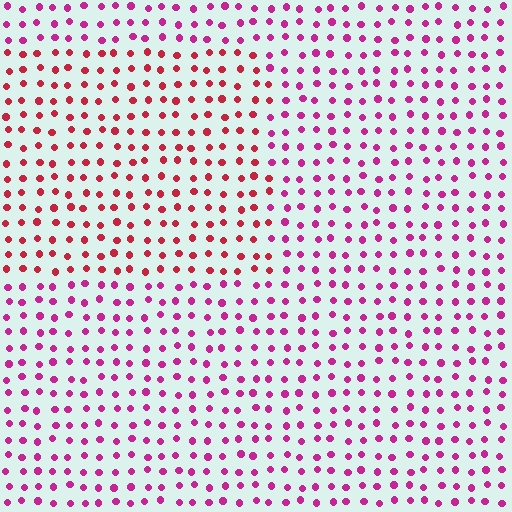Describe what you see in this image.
The image is filled with small magenta elements in a uniform arrangement. A rectangle-shaped region is visible where the elements are tinted to a slightly different hue, forming a subtle color boundary.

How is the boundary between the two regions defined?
The boundary is defined purely by a slight shift in hue (about 32 degrees). Spacing, size, and orientation are identical on both sides.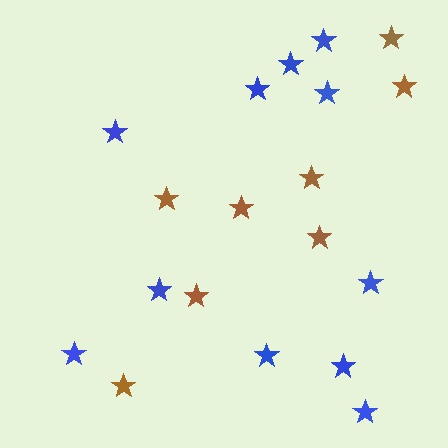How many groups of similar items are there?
There are 2 groups: one group of blue stars (11) and one group of brown stars (8).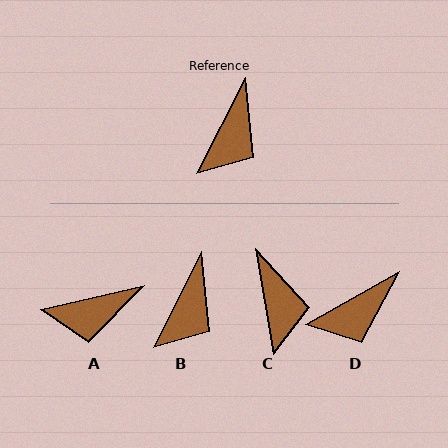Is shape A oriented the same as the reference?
No, it is off by about 50 degrees.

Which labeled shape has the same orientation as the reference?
B.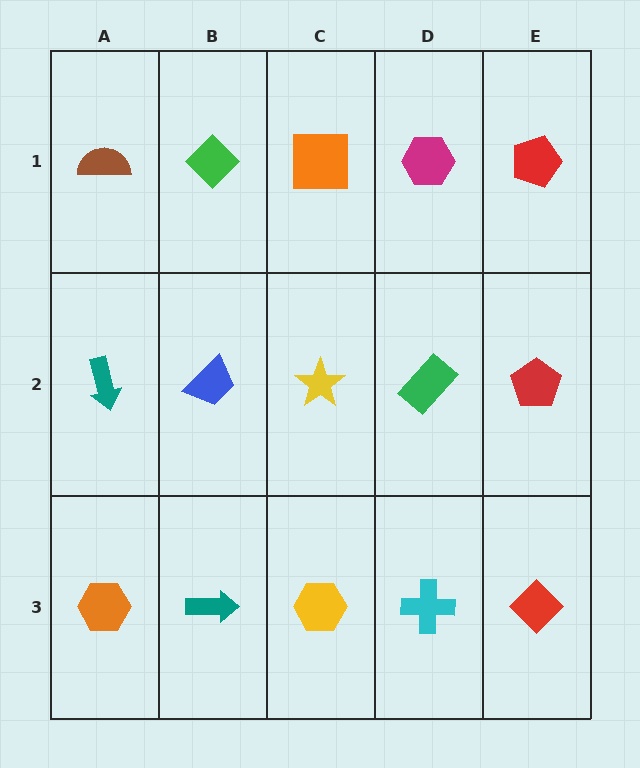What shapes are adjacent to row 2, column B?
A green diamond (row 1, column B), a teal arrow (row 3, column B), a teal arrow (row 2, column A), a yellow star (row 2, column C).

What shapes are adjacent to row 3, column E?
A red pentagon (row 2, column E), a cyan cross (row 3, column D).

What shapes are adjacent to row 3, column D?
A green rectangle (row 2, column D), a yellow hexagon (row 3, column C), a red diamond (row 3, column E).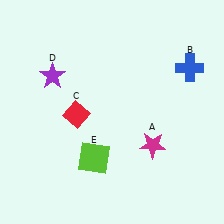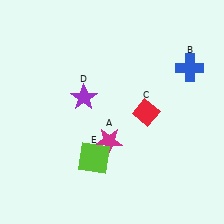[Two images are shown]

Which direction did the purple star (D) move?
The purple star (D) moved right.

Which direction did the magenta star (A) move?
The magenta star (A) moved left.